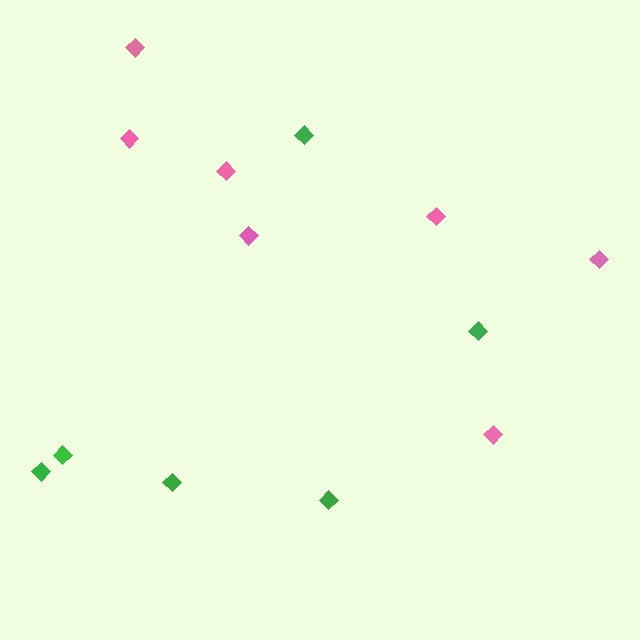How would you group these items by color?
There are 2 groups: one group of pink diamonds (7) and one group of green diamonds (6).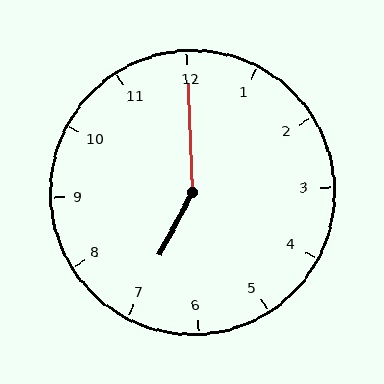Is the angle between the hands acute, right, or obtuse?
It is obtuse.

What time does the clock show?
7:00.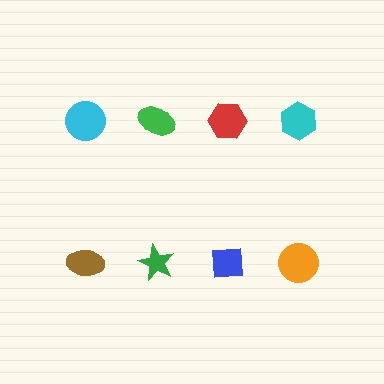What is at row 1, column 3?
A red hexagon.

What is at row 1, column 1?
A cyan circle.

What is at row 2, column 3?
A blue square.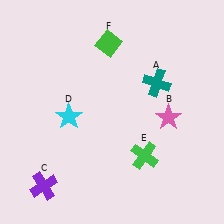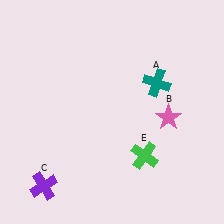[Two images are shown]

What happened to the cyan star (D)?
The cyan star (D) was removed in Image 2. It was in the bottom-left area of Image 1.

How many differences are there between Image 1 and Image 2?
There are 2 differences between the two images.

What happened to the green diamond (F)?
The green diamond (F) was removed in Image 2. It was in the top-left area of Image 1.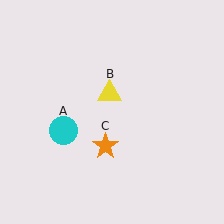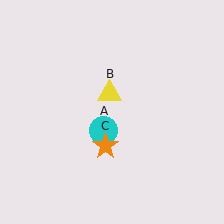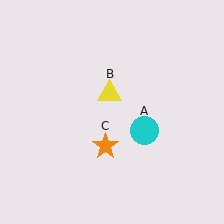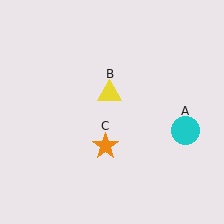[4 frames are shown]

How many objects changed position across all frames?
1 object changed position: cyan circle (object A).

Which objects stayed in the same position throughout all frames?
Yellow triangle (object B) and orange star (object C) remained stationary.